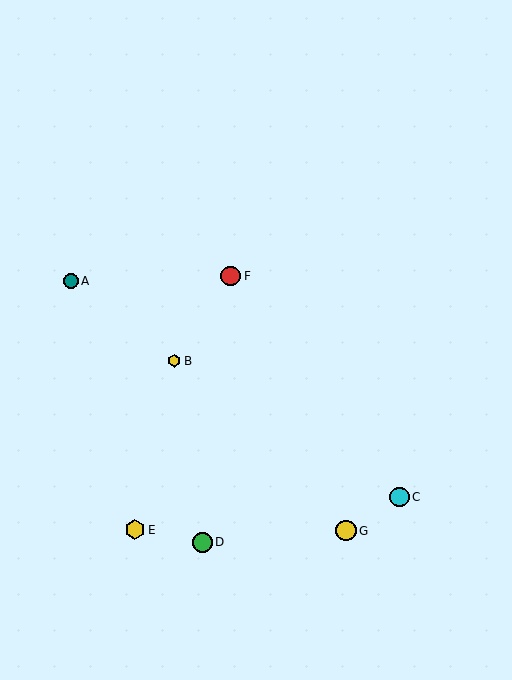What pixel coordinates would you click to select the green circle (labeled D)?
Click at (202, 542) to select the green circle D.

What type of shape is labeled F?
Shape F is a red circle.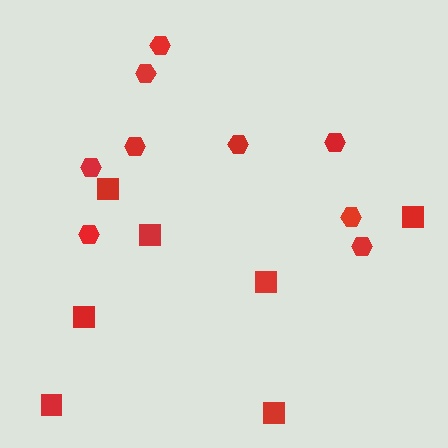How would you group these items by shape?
There are 2 groups: one group of squares (7) and one group of hexagons (9).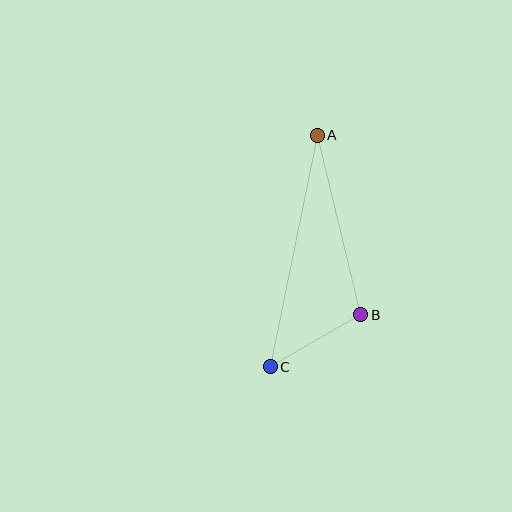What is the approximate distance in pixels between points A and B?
The distance between A and B is approximately 185 pixels.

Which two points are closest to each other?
Points B and C are closest to each other.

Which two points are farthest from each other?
Points A and C are farthest from each other.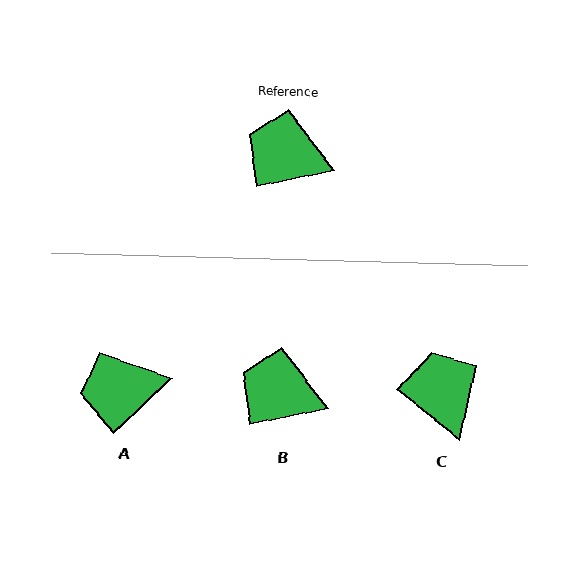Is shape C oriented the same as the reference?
No, it is off by about 50 degrees.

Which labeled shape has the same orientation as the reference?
B.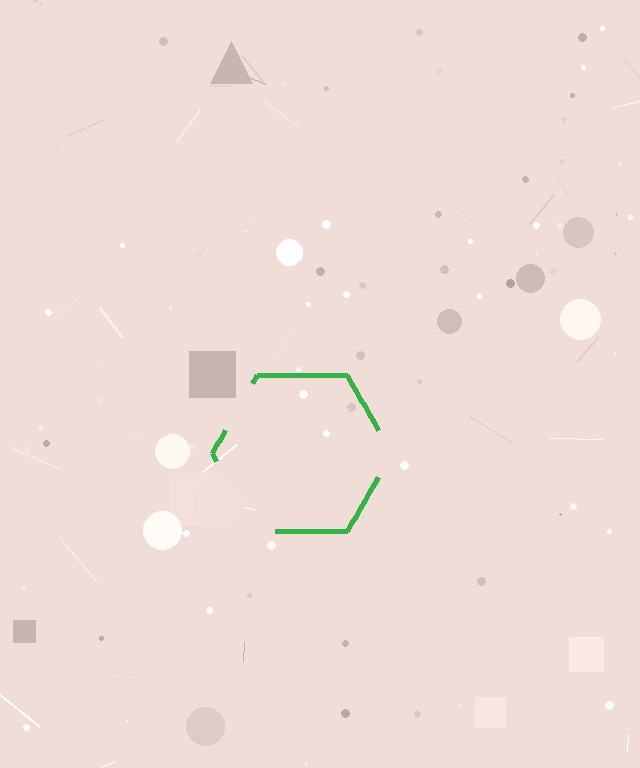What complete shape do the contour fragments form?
The contour fragments form a hexagon.